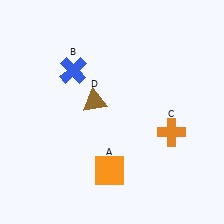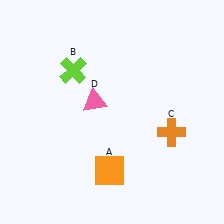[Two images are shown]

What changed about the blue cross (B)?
In Image 1, B is blue. In Image 2, it changed to lime.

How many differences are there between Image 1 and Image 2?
There are 2 differences between the two images.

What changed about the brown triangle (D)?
In Image 1, D is brown. In Image 2, it changed to pink.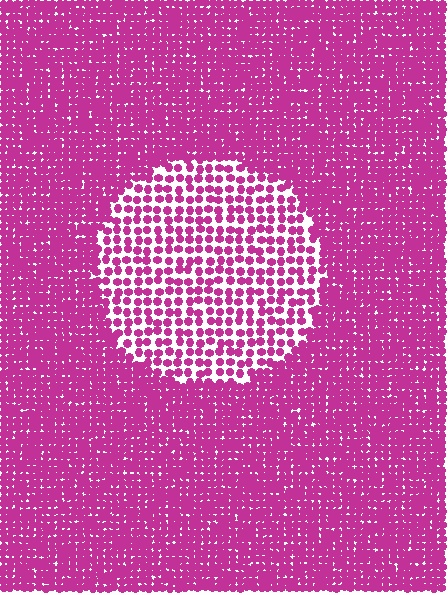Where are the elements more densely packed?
The elements are more densely packed outside the circle boundary.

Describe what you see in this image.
The image contains small magenta elements arranged at two different densities. A circle-shaped region is visible where the elements are less densely packed than the surrounding area.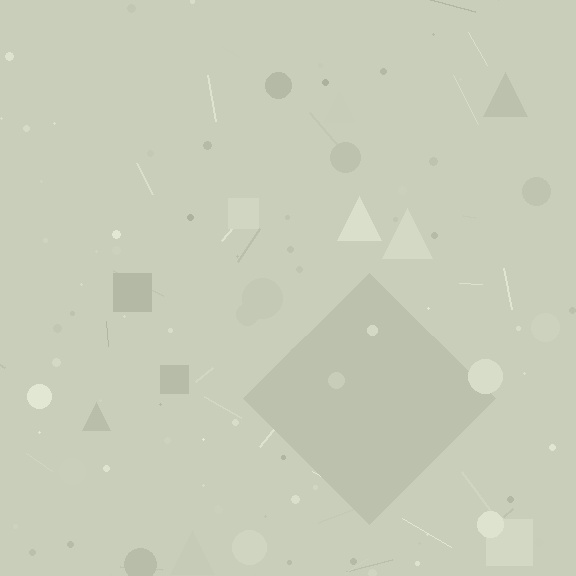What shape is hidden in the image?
A diamond is hidden in the image.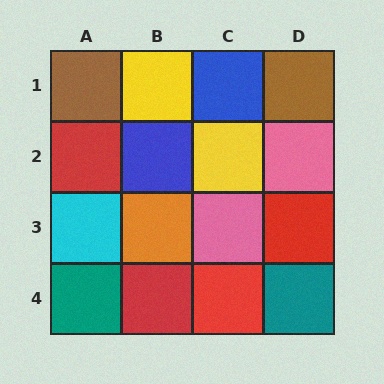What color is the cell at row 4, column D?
Teal.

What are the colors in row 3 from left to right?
Cyan, orange, pink, red.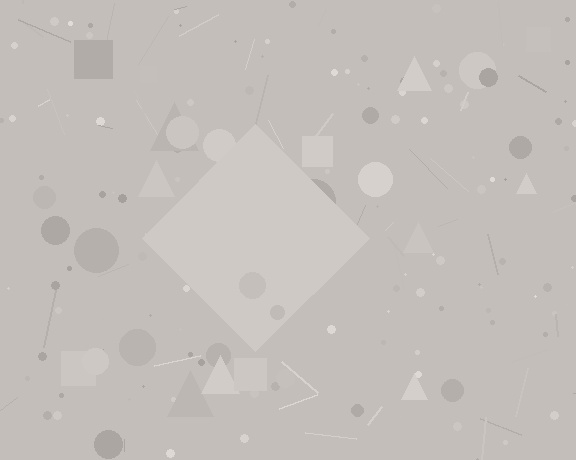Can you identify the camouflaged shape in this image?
The camouflaged shape is a diamond.